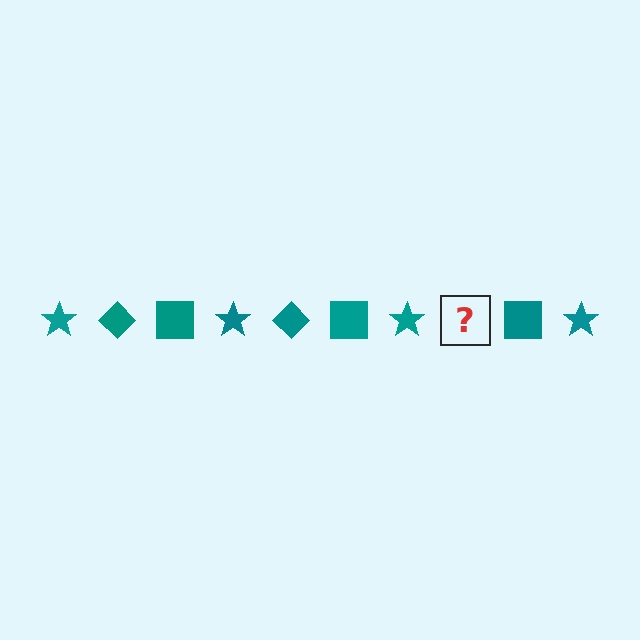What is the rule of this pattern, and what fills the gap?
The rule is that the pattern cycles through star, diamond, square shapes in teal. The gap should be filled with a teal diamond.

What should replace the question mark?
The question mark should be replaced with a teal diamond.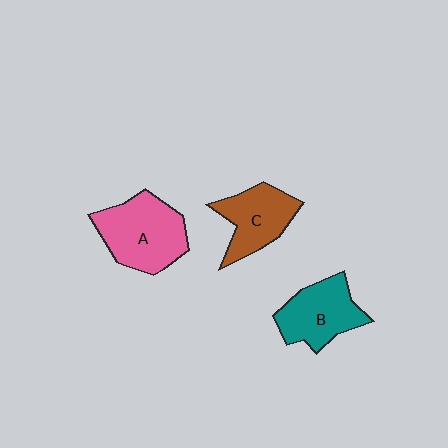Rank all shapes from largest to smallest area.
From largest to smallest: A (pink), B (teal), C (brown).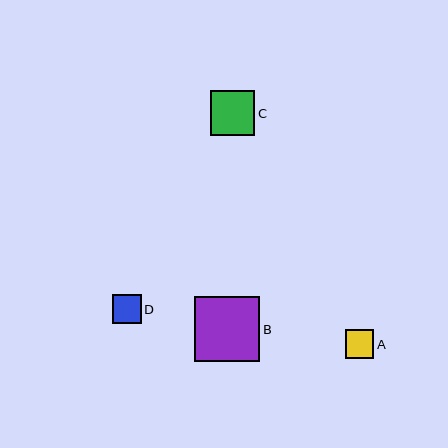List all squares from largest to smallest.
From largest to smallest: B, C, D, A.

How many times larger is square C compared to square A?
Square C is approximately 1.6 times the size of square A.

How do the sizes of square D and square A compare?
Square D and square A are approximately the same size.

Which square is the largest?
Square B is the largest with a size of approximately 65 pixels.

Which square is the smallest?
Square A is the smallest with a size of approximately 28 pixels.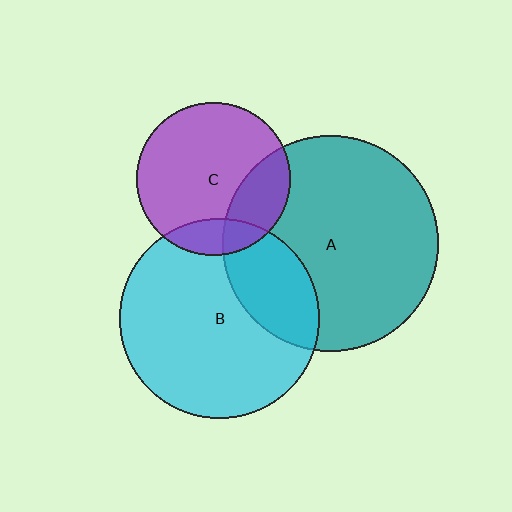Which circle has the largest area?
Circle A (teal).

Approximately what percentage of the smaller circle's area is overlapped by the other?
Approximately 15%.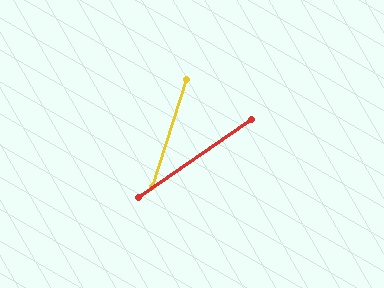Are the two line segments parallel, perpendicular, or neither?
Neither parallel nor perpendicular — they differ by about 38°.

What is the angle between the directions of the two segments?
Approximately 38 degrees.